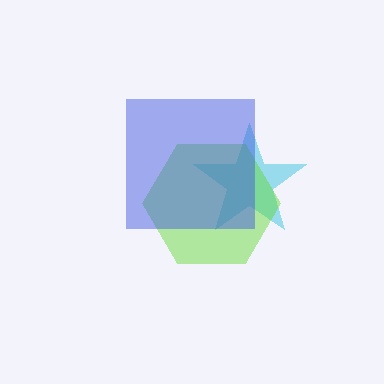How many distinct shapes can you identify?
There are 3 distinct shapes: a cyan star, a lime hexagon, a blue square.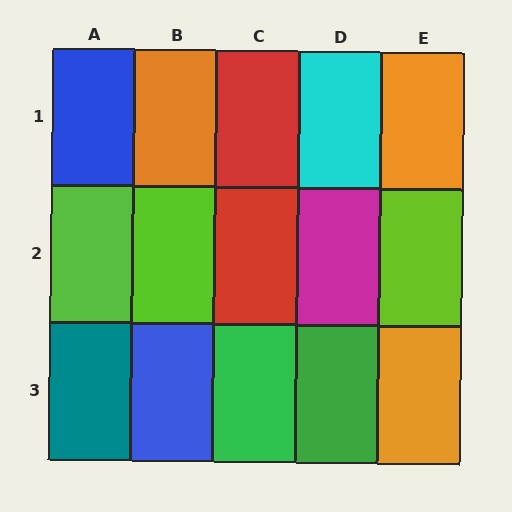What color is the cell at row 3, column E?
Orange.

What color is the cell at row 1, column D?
Cyan.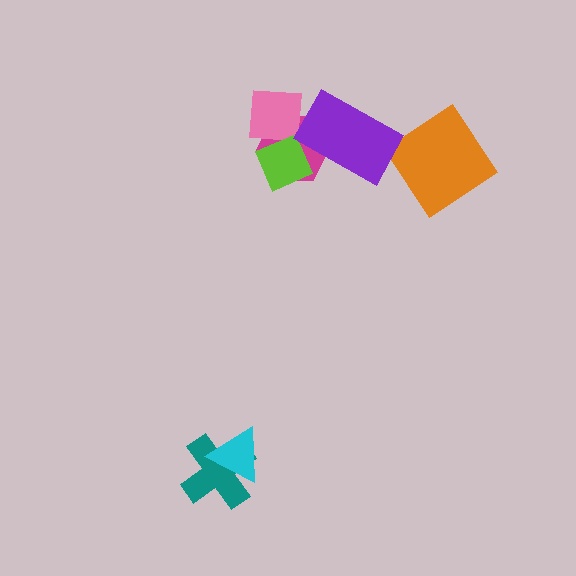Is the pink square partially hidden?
Yes, it is partially covered by another shape.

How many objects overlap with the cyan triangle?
1 object overlaps with the cyan triangle.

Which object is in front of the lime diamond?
The purple rectangle is in front of the lime diamond.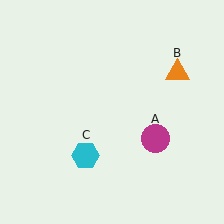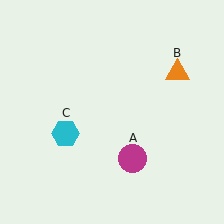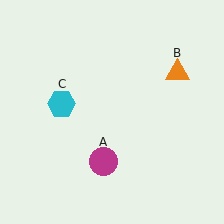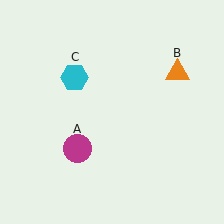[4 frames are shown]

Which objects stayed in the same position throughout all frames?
Orange triangle (object B) remained stationary.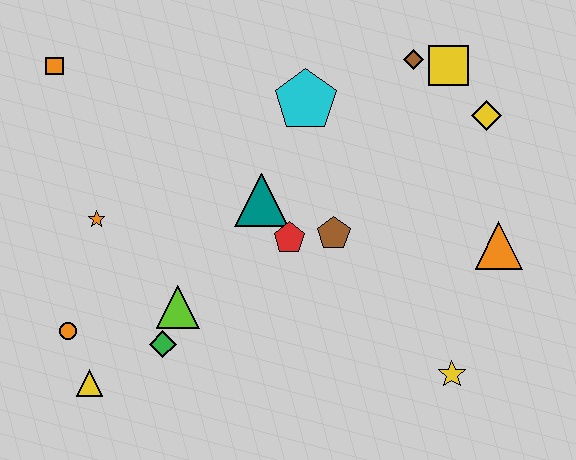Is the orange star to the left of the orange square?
No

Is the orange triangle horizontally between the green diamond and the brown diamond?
No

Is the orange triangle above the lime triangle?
Yes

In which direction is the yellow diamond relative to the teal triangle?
The yellow diamond is to the right of the teal triangle.